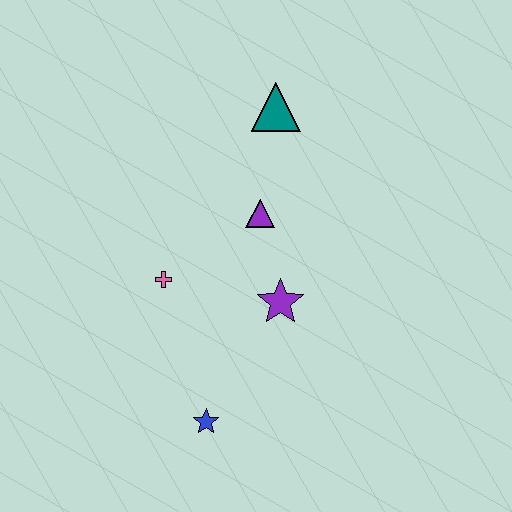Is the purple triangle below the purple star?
No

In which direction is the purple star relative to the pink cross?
The purple star is to the right of the pink cross.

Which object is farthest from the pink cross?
The teal triangle is farthest from the pink cross.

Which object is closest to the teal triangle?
The purple triangle is closest to the teal triangle.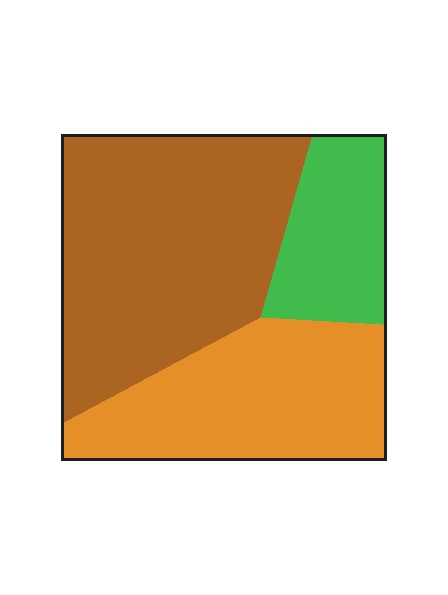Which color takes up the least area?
Green, at roughly 20%.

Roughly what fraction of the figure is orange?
Orange takes up about one third (1/3) of the figure.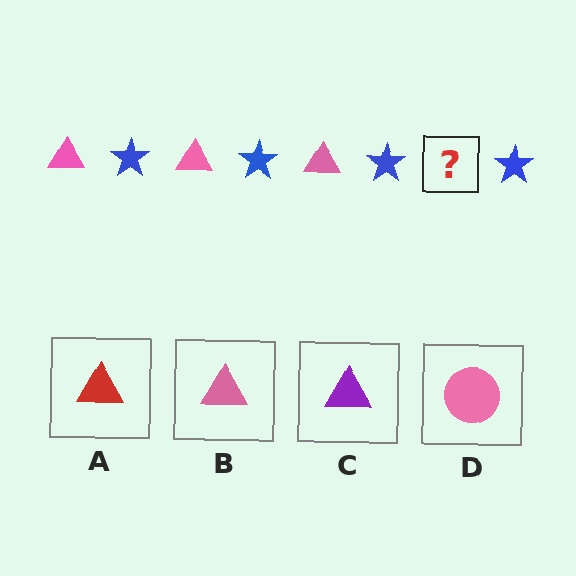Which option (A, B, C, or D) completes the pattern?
B.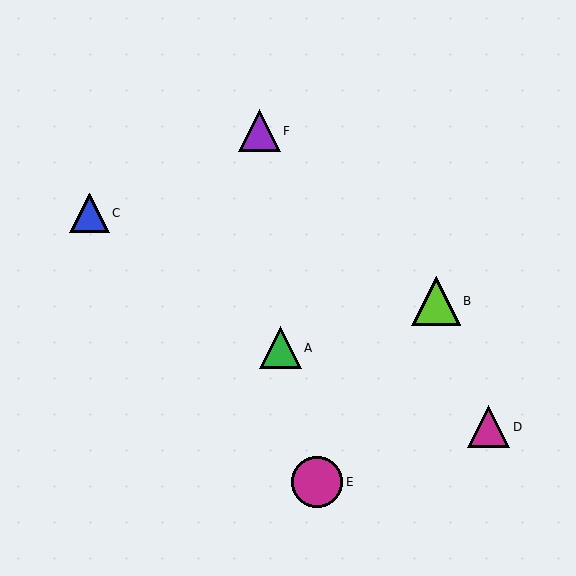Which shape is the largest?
The magenta circle (labeled E) is the largest.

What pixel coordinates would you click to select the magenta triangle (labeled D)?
Click at (489, 427) to select the magenta triangle D.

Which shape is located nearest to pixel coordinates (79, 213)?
The blue triangle (labeled C) at (89, 213) is nearest to that location.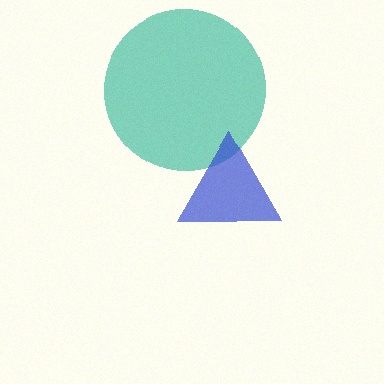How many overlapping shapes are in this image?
There are 2 overlapping shapes in the image.